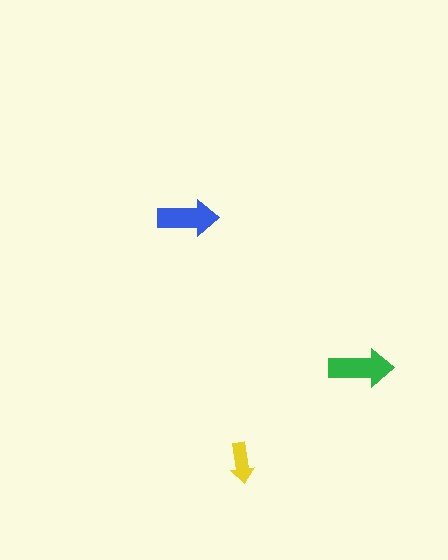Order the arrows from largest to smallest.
the green one, the blue one, the yellow one.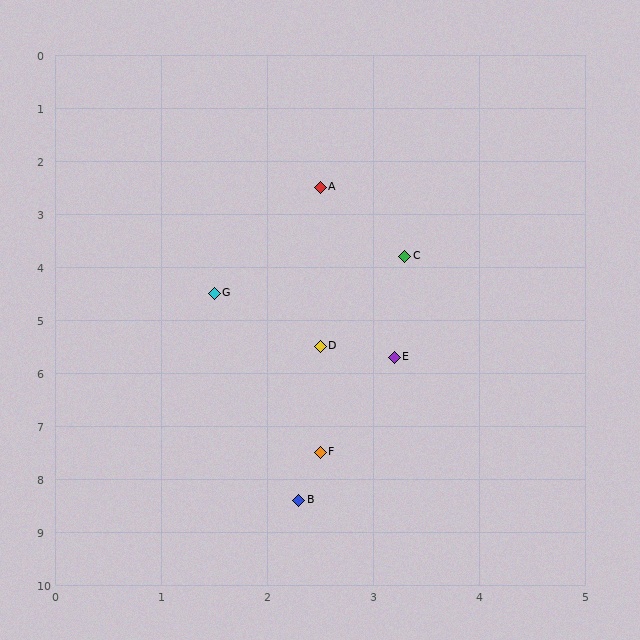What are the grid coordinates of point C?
Point C is at approximately (3.3, 3.8).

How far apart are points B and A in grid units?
Points B and A are about 5.9 grid units apart.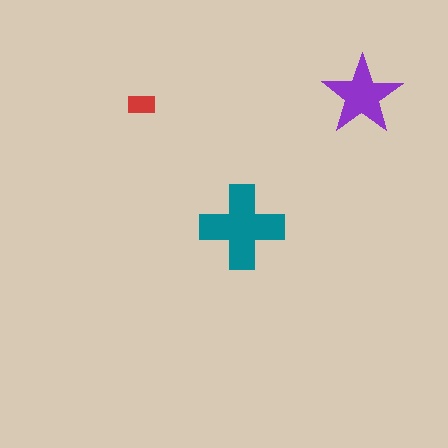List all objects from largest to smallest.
The teal cross, the purple star, the red rectangle.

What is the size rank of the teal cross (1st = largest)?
1st.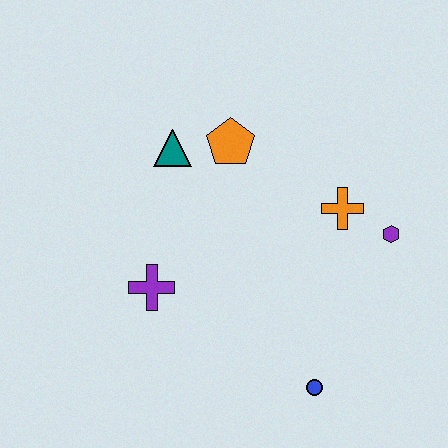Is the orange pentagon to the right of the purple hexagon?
No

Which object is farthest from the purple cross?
The purple hexagon is farthest from the purple cross.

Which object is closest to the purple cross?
The teal triangle is closest to the purple cross.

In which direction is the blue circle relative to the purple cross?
The blue circle is to the right of the purple cross.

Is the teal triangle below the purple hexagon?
No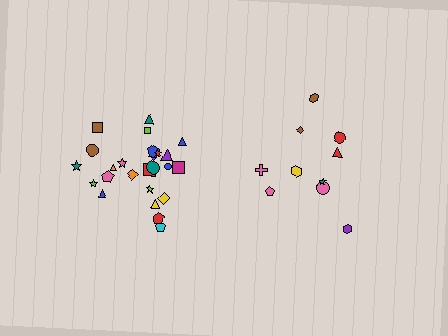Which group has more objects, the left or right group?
The left group.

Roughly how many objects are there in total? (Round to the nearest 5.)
Roughly 35 objects in total.